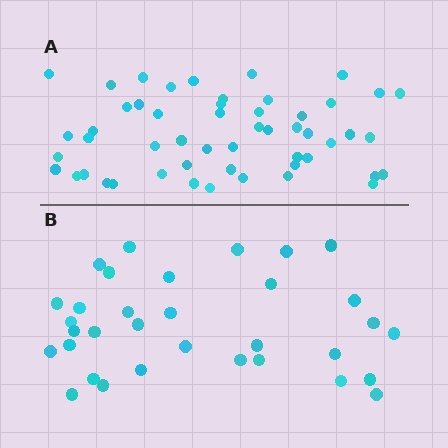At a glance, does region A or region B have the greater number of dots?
Region A (the top region) has more dots.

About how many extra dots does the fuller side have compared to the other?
Region A has approximately 20 more dots than region B.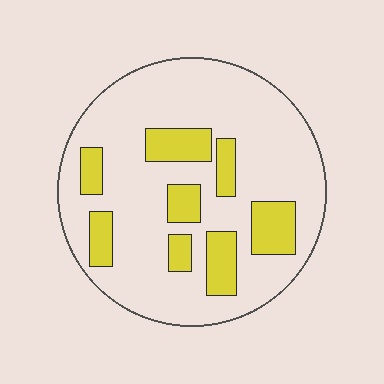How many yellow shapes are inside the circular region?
8.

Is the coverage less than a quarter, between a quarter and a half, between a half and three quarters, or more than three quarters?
Less than a quarter.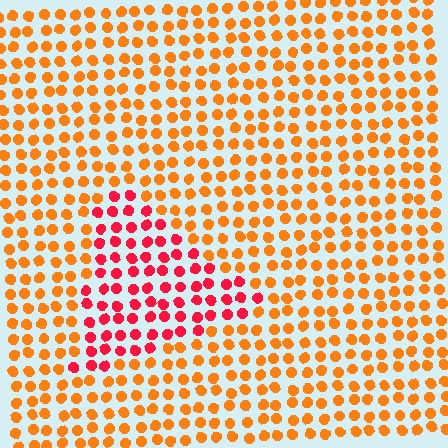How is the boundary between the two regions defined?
The boundary is defined purely by a slight shift in hue (about 40 degrees). Spacing, size, and orientation are identical on both sides.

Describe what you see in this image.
The image is filled with small orange elements in a uniform arrangement. A triangle-shaped region is visible where the elements are tinted to a slightly different hue, forming a subtle color boundary.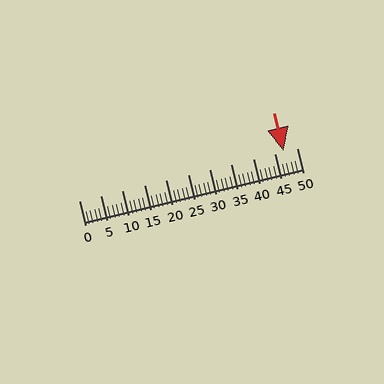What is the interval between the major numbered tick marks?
The major tick marks are spaced 5 units apart.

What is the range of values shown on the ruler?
The ruler shows values from 0 to 50.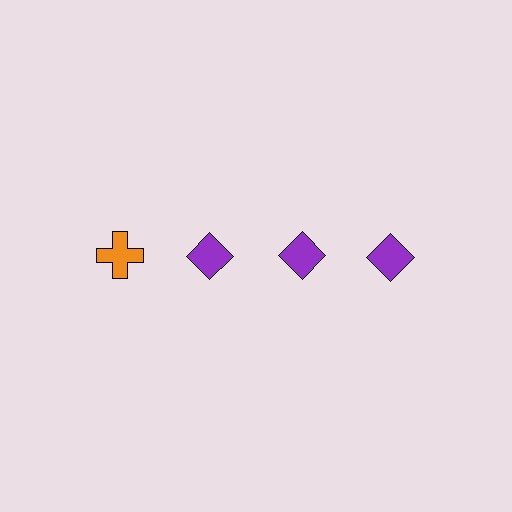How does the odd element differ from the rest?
It differs in both color (orange instead of purple) and shape (cross instead of diamond).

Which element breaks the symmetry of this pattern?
The orange cross in the top row, leftmost column breaks the symmetry. All other shapes are purple diamonds.